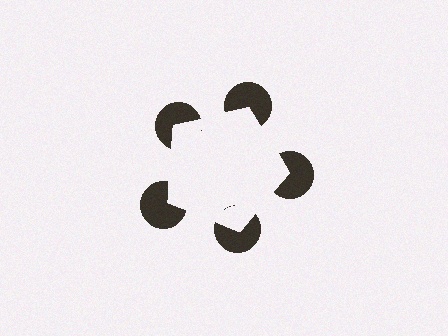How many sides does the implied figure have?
5 sides.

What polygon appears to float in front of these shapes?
An illusory pentagon — its edges are inferred from the aligned wedge cuts in the pac-man discs, not physically drawn.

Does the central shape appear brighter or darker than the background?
It typically appears slightly brighter than the background, even though no actual brightness change is drawn.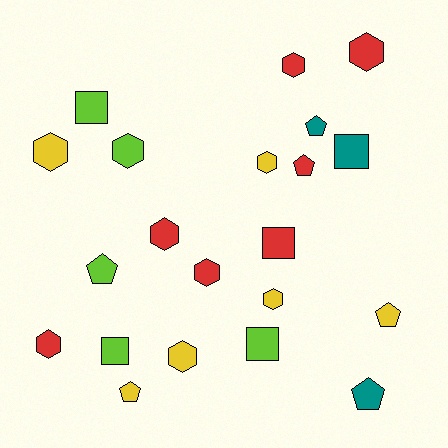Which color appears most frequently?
Red, with 7 objects.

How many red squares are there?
There is 1 red square.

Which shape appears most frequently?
Hexagon, with 10 objects.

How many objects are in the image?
There are 21 objects.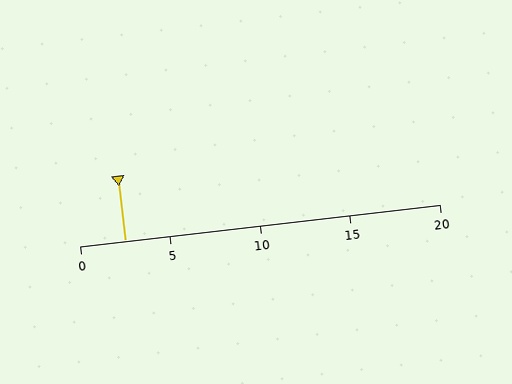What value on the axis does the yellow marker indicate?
The marker indicates approximately 2.5.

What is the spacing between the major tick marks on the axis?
The major ticks are spaced 5 apart.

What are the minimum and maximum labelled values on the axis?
The axis runs from 0 to 20.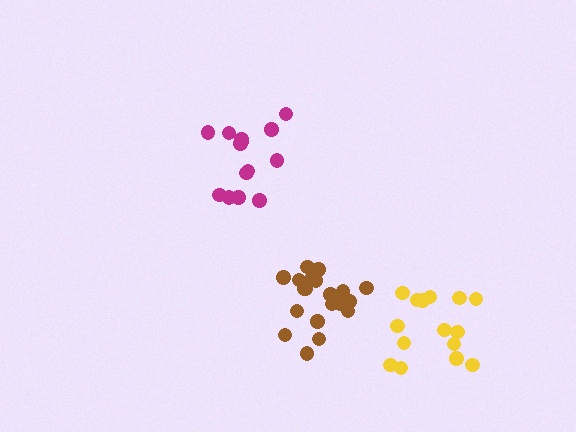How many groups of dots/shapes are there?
There are 3 groups.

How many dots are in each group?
Group 1: 20 dots, Group 2: 15 dots, Group 3: 14 dots (49 total).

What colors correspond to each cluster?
The clusters are colored: brown, yellow, magenta.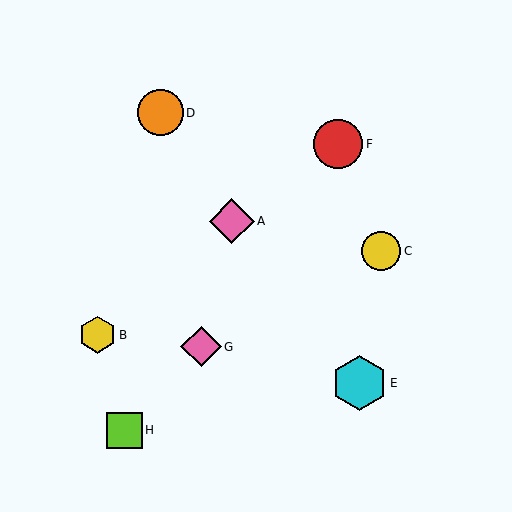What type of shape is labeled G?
Shape G is a pink diamond.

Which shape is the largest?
The cyan hexagon (labeled E) is the largest.